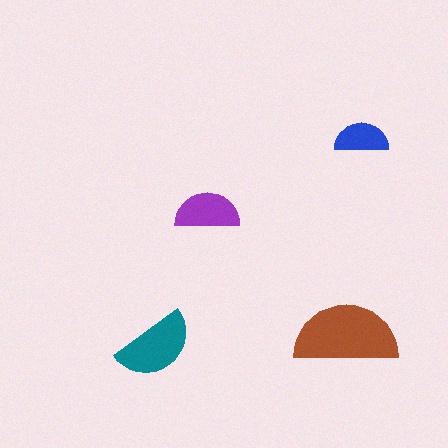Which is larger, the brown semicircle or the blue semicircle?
The brown one.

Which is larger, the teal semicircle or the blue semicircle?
The teal one.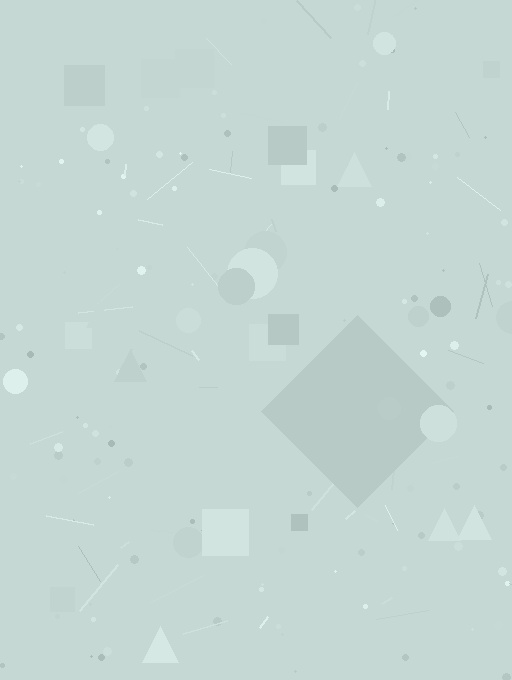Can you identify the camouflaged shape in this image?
The camouflaged shape is a diamond.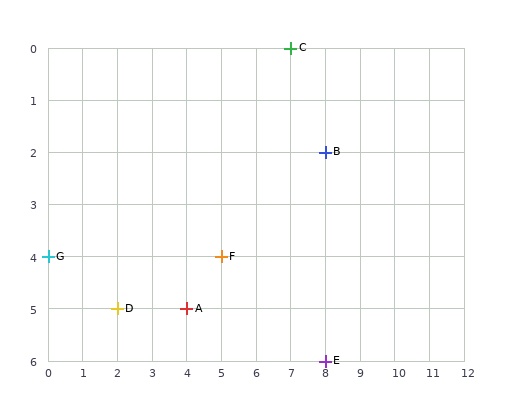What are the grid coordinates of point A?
Point A is at grid coordinates (4, 5).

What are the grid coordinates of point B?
Point B is at grid coordinates (8, 2).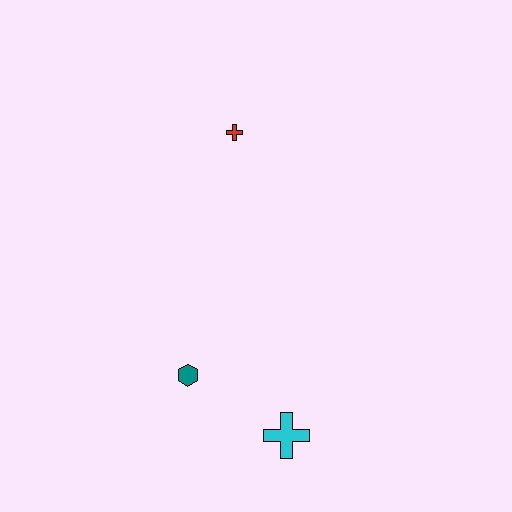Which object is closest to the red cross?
The teal hexagon is closest to the red cross.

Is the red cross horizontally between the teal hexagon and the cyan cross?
Yes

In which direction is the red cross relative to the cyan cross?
The red cross is above the cyan cross.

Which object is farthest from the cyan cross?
The red cross is farthest from the cyan cross.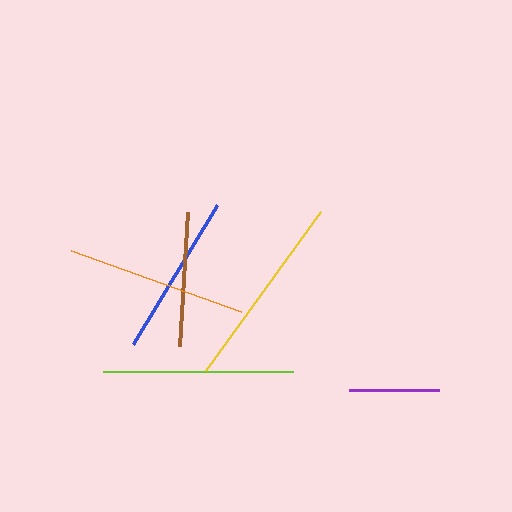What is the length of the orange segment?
The orange segment is approximately 180 pixels long.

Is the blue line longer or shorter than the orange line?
The orange line is longer than the blue line.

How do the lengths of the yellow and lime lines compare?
The yellow and lime lines are approximately the same length.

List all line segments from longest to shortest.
From longest to shortest: yellow, lime, orange, blue, brown, purple.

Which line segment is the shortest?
The purple line is the shortest at approximately 90 pixels.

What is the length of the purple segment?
The purple segment is approximately 90 pixels long.